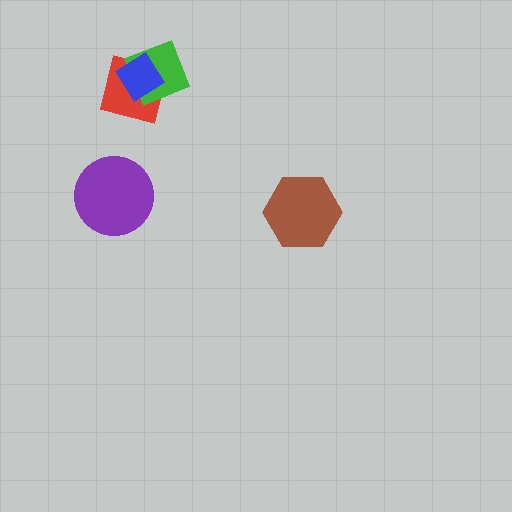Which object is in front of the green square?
The blue diamond is in front of the green square.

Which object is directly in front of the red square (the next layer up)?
The green square is directly in front of the red square.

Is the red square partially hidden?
Yes, it is partially covered by another shape.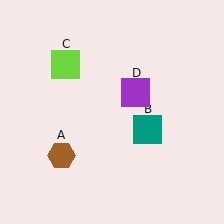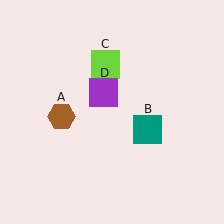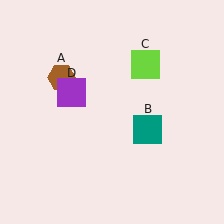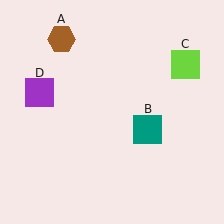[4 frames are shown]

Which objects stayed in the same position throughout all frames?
Teal square (object B) remained stationary.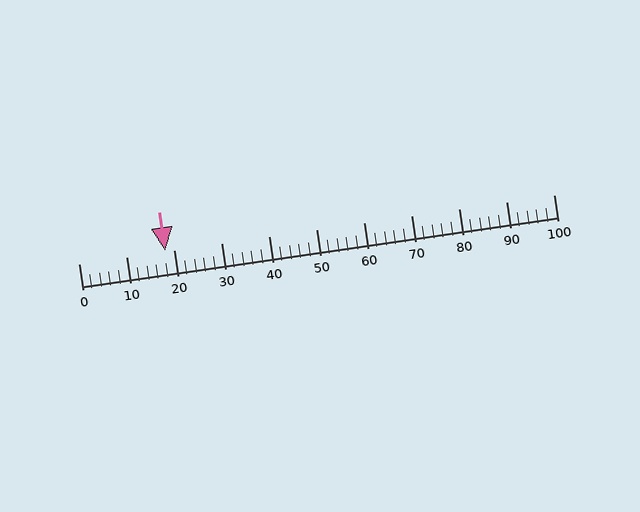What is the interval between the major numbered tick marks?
The major tick marks are spaced 10 units apart.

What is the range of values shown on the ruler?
The ruler shows values from 0 to 100.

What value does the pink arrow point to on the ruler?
The pink arrow points to approximately 18.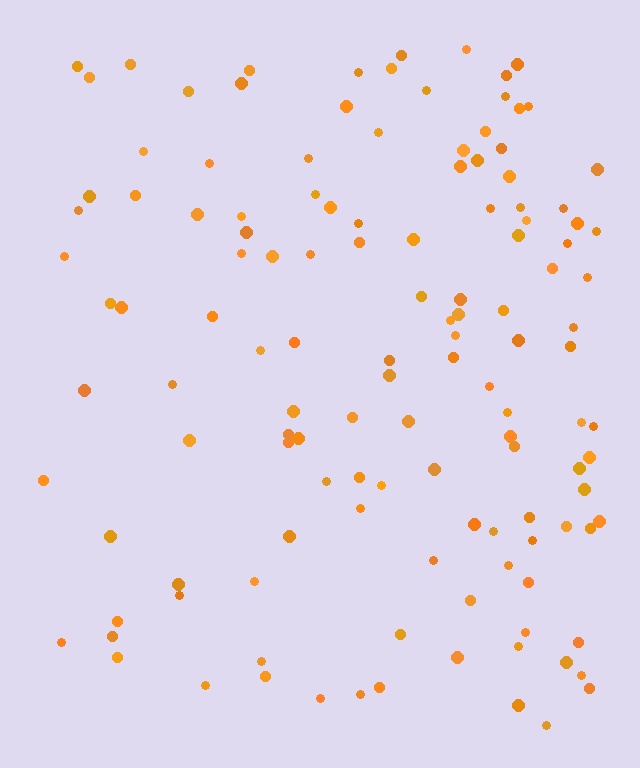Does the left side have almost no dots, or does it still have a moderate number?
Still a moderate number, just noticeably fewer than the right.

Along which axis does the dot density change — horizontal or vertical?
Horizontal.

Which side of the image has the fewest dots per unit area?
The left.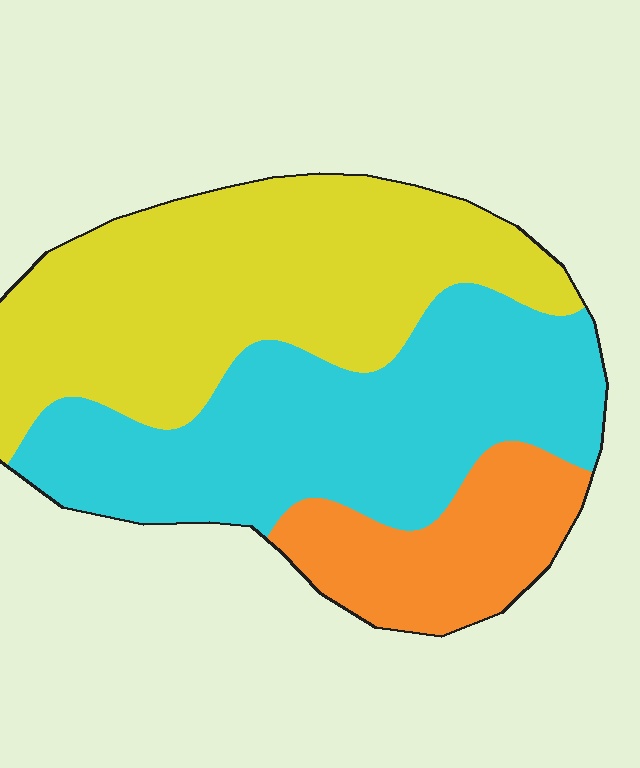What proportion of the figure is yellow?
Yellow takes up about two fifths (2/5) of the figure.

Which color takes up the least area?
Orange, at roughly 15%.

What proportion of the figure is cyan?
Cyan takes up about two fifths (2/5) of the figure.